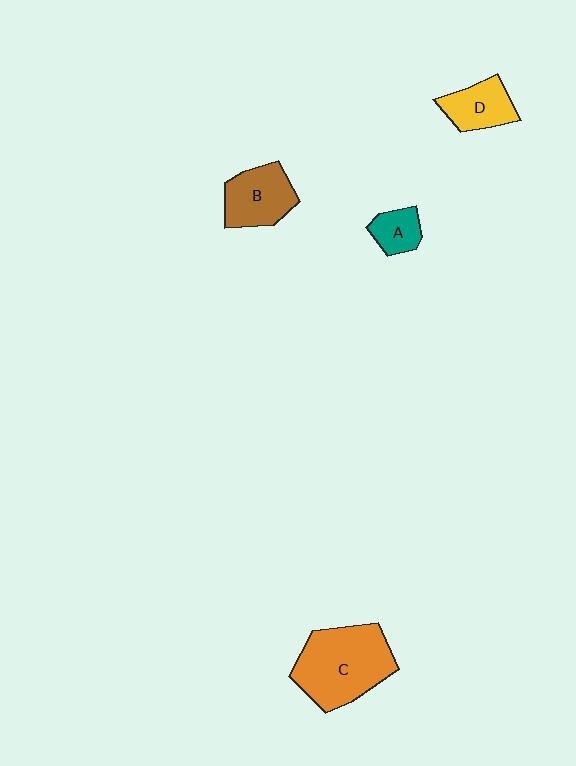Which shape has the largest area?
Shape C (orange).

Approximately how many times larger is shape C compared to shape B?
Approximately 1.7 times.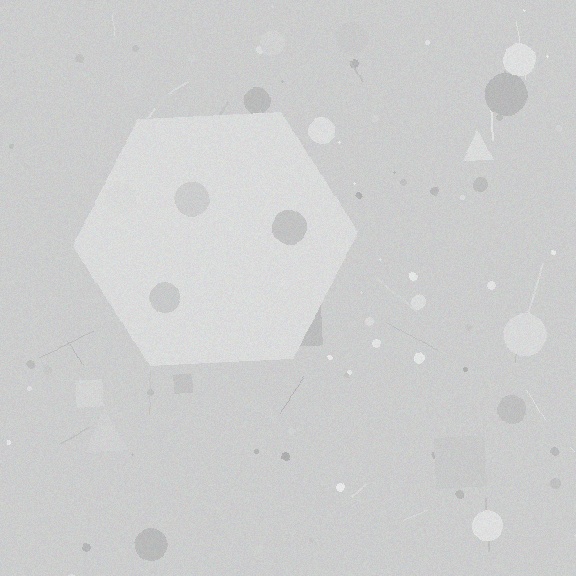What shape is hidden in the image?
A hexagon is hidden in the image.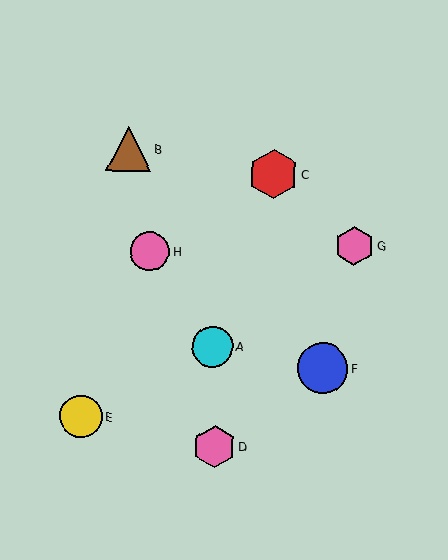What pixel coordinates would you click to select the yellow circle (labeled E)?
Click at (81, 416) to select the yellow circle E.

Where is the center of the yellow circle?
The center of the yellow circle is at (81, 416).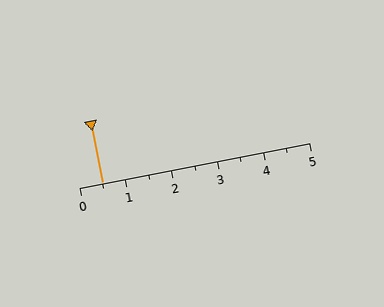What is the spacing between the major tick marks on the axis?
The major ticks are spaced 1 apart.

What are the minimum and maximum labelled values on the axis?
The axis runs from 0 to 5.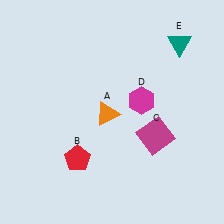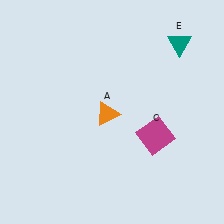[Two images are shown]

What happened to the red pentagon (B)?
The red pentagon (B) was removed in Image 2. It was in the bottom-left area of Image 1.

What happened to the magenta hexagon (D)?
The magenta hexagon (D) was removed in Image 2. It was in the top-right area of Image 1.